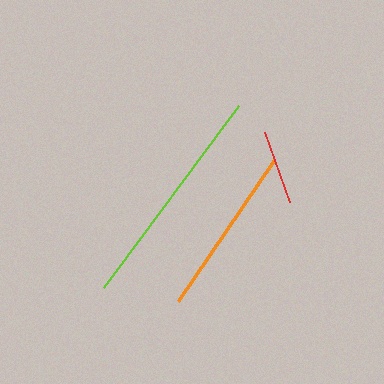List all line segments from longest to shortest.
From longest to shortest: lime, orange, red.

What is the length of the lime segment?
The lime segment is approximately 226 pixels long.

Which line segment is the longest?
The lime line is the longest at approximately 226 pixels.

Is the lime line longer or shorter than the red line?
The lime line is longer than the red line.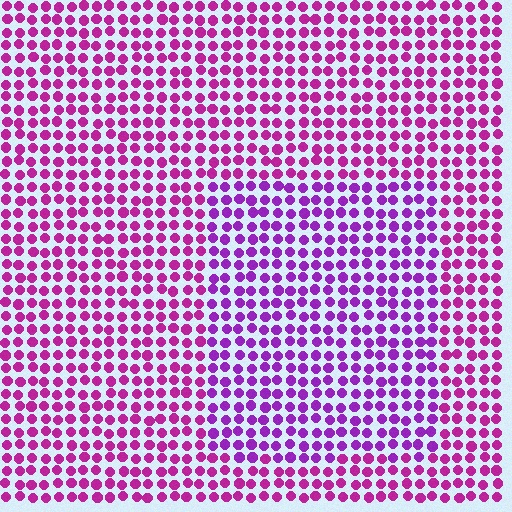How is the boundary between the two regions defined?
The boundary is defined purely by a slight shift in hue (about 27 degrees). Spacing, size, and orientation are identical on both sides.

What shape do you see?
I see a rectangle.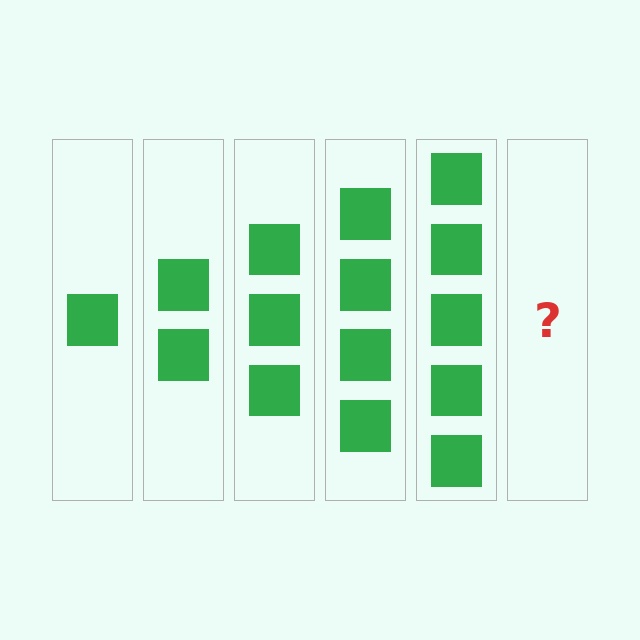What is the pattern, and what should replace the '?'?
The pattern is that each step adds one more square. The '?' should be 6 squares.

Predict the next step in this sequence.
The next step is 6 squares.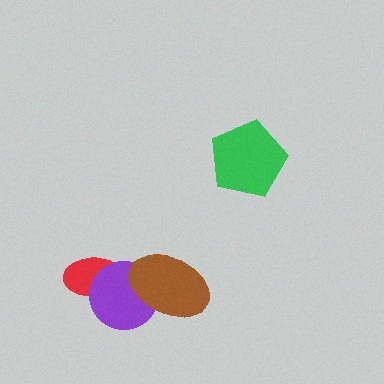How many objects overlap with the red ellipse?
1 object overlaps with the red ellipse.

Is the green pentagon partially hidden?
No, no other shape covers it.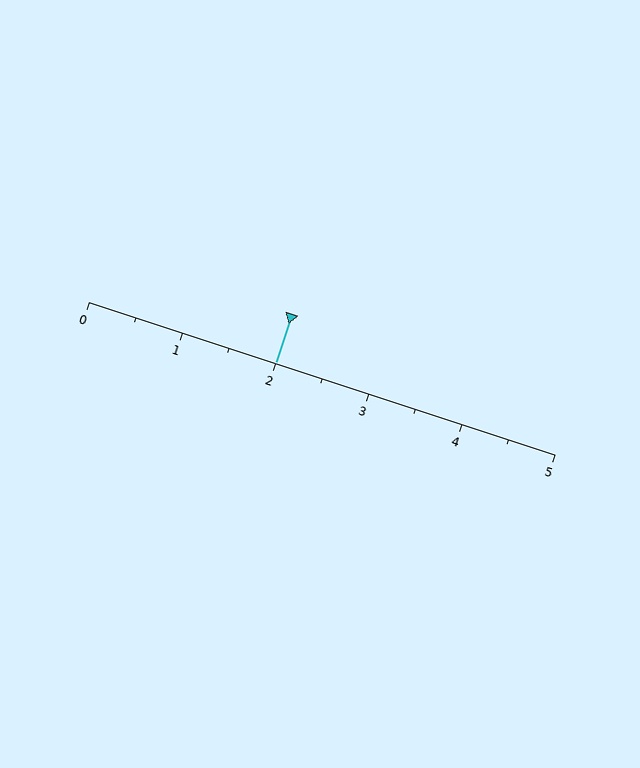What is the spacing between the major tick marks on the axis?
The major ticks are spaced 1 apart.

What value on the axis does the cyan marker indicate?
The marker indicates approximately 2.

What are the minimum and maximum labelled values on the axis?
The axis runs from 0 to 5.